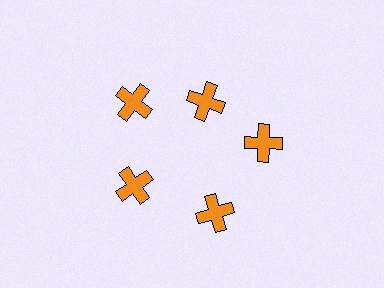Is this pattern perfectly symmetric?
No. The 5 orange crosses are arranged in a ring, but one element near the 1 o'clock position is pulled inward toward the center, breaking the 5-fold rotational symmetry.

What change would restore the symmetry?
The symmetry would be restored by moving it outward, back onto the ring so that all 5 crosses sit at equal angles and equal distance from the center.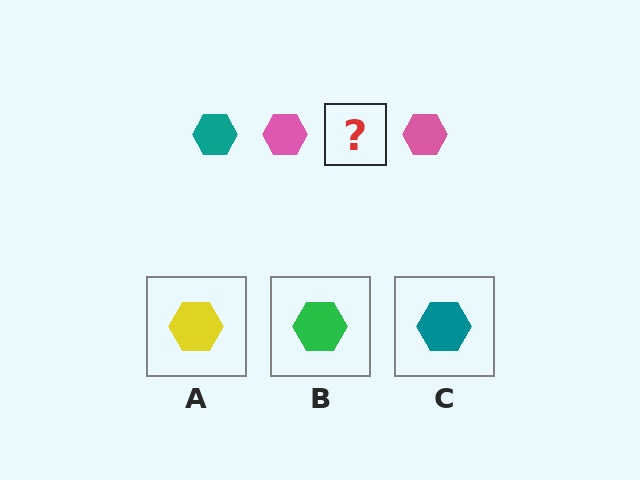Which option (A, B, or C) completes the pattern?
C.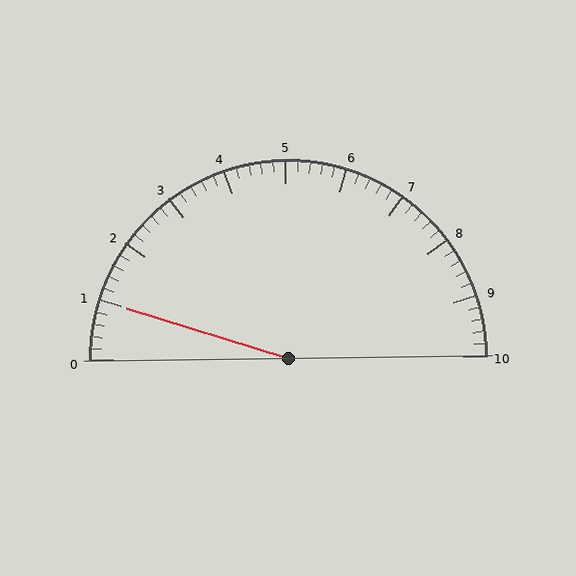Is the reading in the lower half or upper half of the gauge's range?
The reading is in the lower half of the range (0 to 10).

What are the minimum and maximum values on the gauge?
The gauge ranges from 0 to 10.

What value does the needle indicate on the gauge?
The needle indicates approximately 1.0.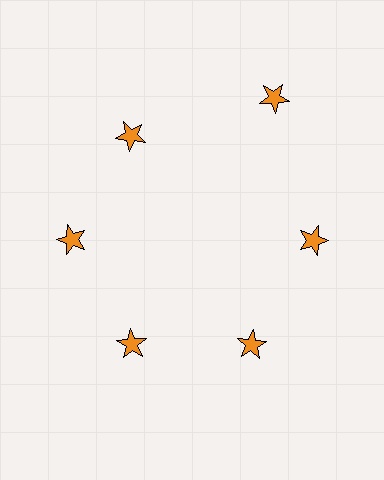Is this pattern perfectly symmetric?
No. The 6 orange stars are arranged in a ring, but one element near the 1 o'clock position is pushed outward from the center, breaking the 6-fold rotational symmetry.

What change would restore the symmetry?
The symmetry would be restored by moving it inward, back onto the ring so that all 6 stars sit at equal angles and equal distance from the center.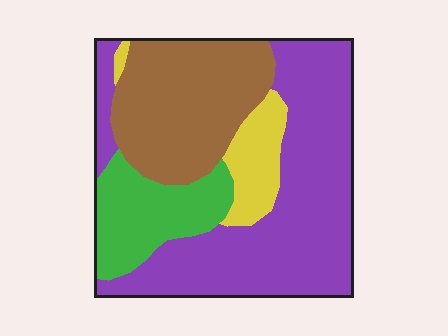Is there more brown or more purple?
Purple.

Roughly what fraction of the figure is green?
Green takes up about one sixth (1/6) of the figure.